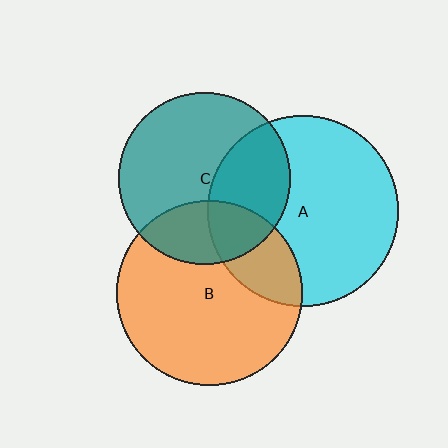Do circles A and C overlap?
Yes.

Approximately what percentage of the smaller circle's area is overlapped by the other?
Approximately 35%.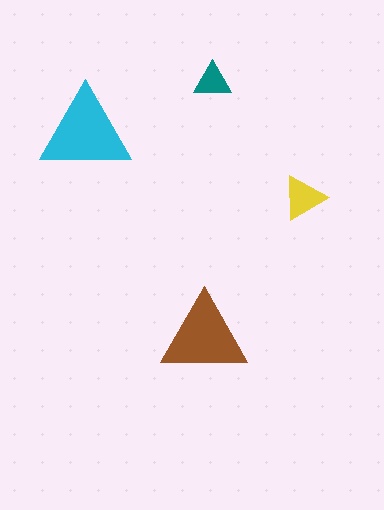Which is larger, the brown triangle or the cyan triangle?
The cyan one.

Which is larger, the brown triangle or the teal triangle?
The brown one.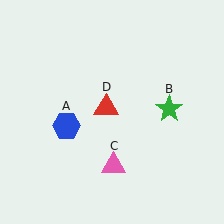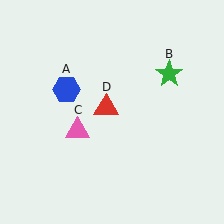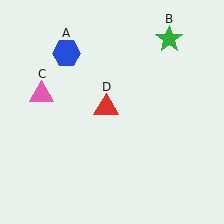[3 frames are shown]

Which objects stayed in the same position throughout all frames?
Red triangle (object D) remained stationary.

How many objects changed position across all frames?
3 objects changed position: blue hexagon (object A), green star (object B), pink triangle (object C).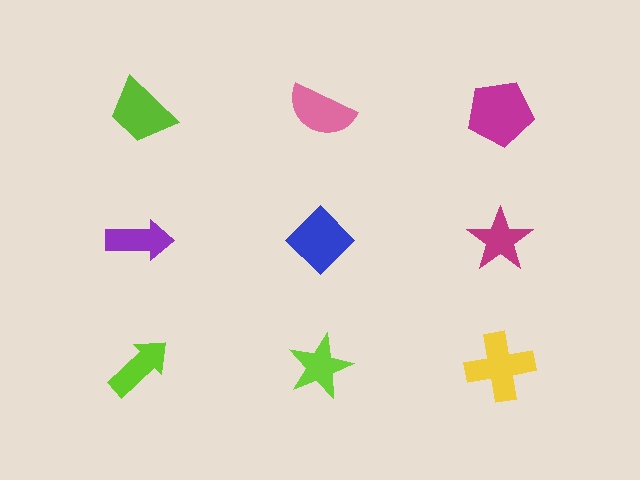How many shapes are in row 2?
3 shapes.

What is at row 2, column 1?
A purple arrow.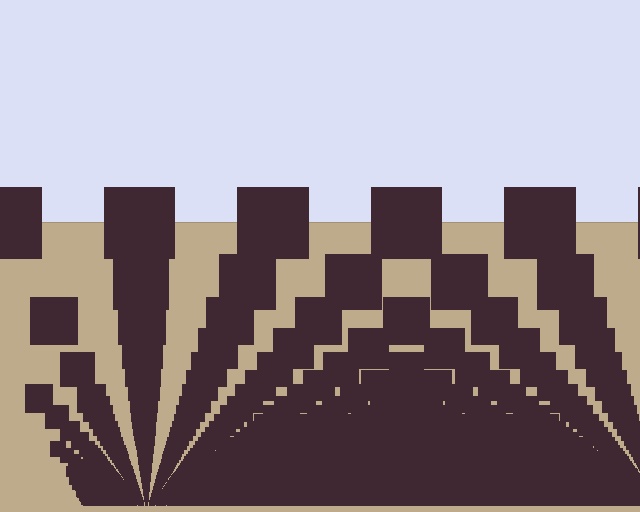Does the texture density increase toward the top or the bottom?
Density increases toward the bottom.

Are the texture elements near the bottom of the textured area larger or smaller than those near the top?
Smaller. The gradient is inverted — elements near the bottom are smaller and denser.